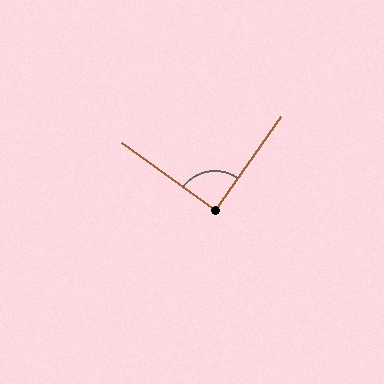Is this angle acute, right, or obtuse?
It is approximately a right angle.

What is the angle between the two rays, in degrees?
Approximately 89 degrees.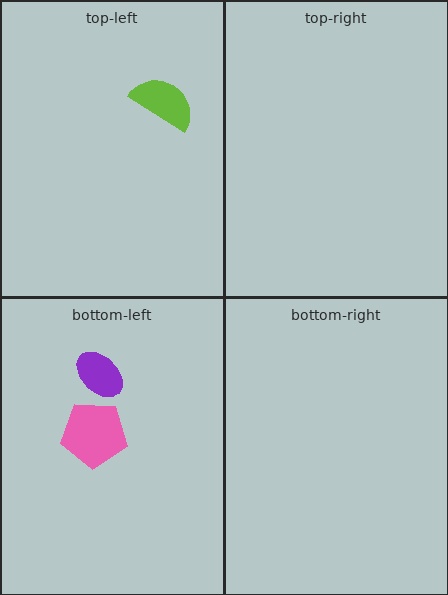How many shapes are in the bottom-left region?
2.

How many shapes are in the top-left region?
1.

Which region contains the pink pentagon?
The bottom-left region.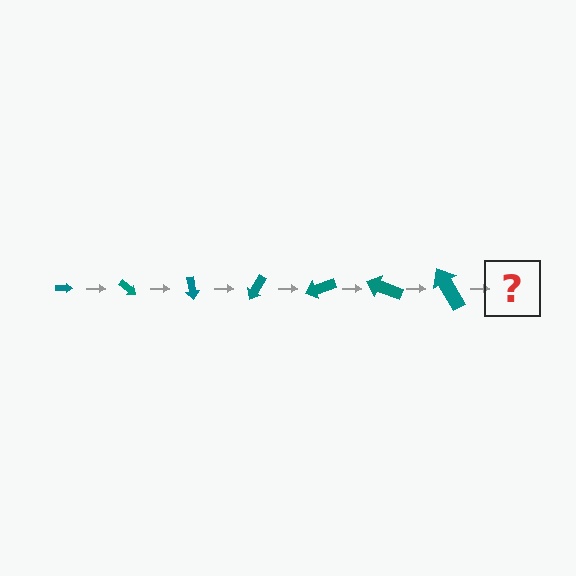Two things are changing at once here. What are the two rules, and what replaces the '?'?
The two rules are that the arrow grows larger each step and it rotates 40 degrees each step. The '?' should be an arrow, larger than the previous one and rotated 280 degrees from the start.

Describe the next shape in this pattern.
It should be an arrow, larger than the previous one and rotated 280 degrees from the start.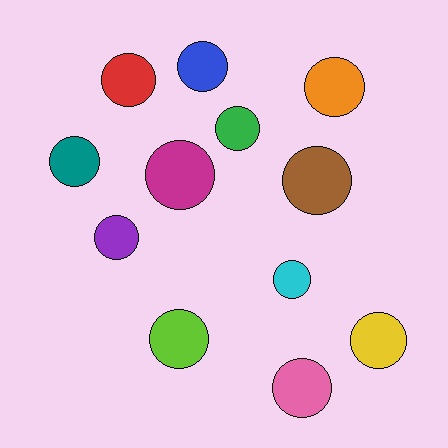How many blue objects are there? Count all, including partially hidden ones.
There is 1 blue object.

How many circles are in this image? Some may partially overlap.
There are 12 circles.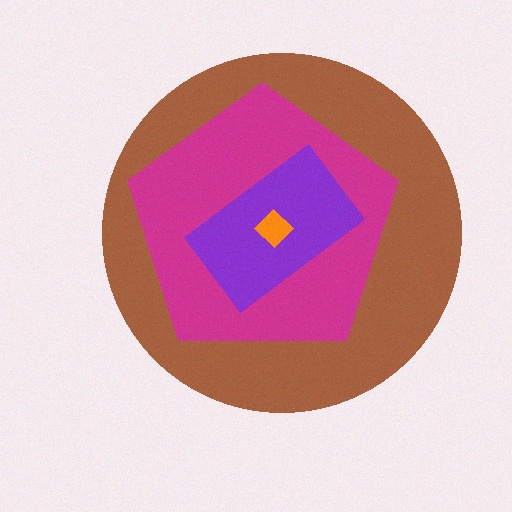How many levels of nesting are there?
4.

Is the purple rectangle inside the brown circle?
Yes.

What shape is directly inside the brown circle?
The magenta pentagon.